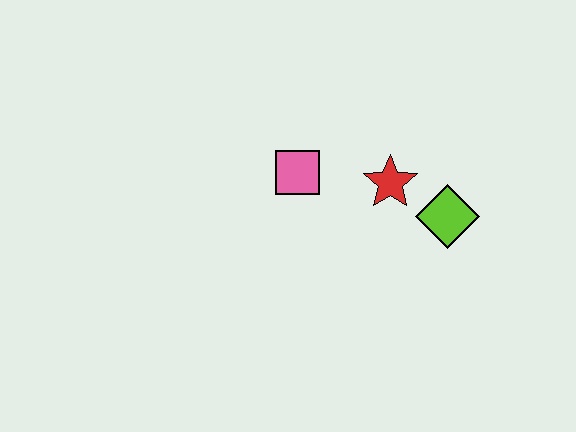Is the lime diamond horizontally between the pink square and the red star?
No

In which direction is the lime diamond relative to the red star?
The lime diamond is to the right of the red star.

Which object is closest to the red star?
The lime diamond is closest to the red star.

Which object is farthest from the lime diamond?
The pink square is farthest from the lime diamond.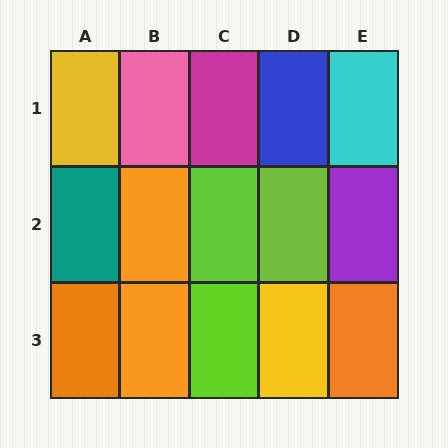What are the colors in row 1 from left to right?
Yellow, pink, magenta, blue, cyan.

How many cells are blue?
1 cell is blue.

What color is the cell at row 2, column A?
Teal.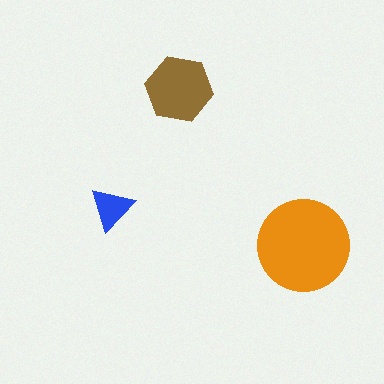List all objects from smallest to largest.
The blue triangle, the brown hexagon, the orange circle.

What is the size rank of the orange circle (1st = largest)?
1st.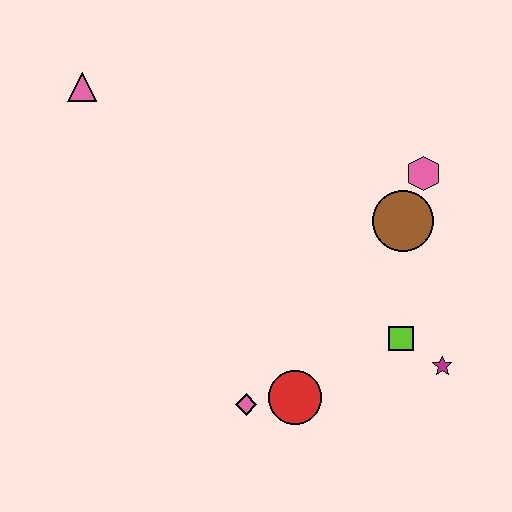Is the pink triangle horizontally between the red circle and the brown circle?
No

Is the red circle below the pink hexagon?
Yes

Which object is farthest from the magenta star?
The pink triangle is farthest from the magenta star.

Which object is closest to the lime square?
The magenta star is closest to the lime square.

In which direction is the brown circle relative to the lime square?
The brown circle is above the lime square.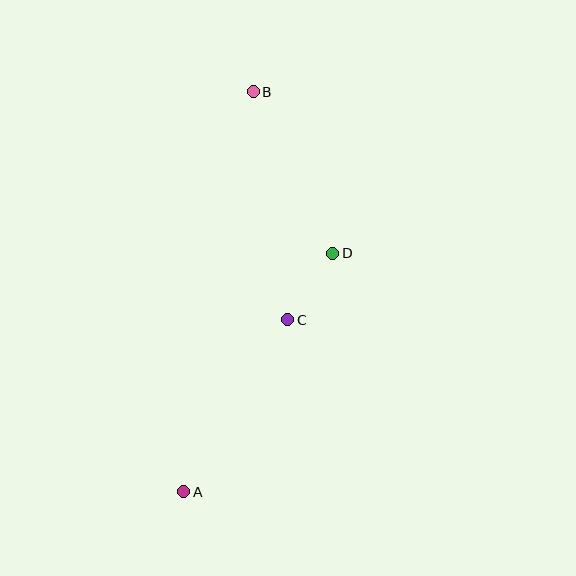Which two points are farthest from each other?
Points A and B are farthest from each other.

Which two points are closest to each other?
Points C and D are closest to each other.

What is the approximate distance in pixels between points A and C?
The distance between A and C is approximately 201 pixels.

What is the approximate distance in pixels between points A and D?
The distance between A and D is approximately 282 pixels.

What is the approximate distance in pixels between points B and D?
The distance between B and D is approximately 180 pixels.